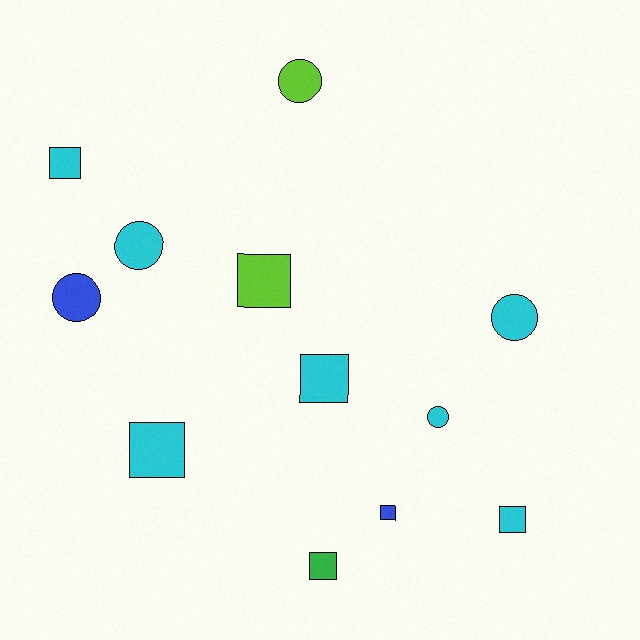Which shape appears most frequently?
Square, with 7 objects.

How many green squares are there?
There is 1 green square.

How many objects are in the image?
There are 12 objects.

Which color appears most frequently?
Cyan, with 7 objects.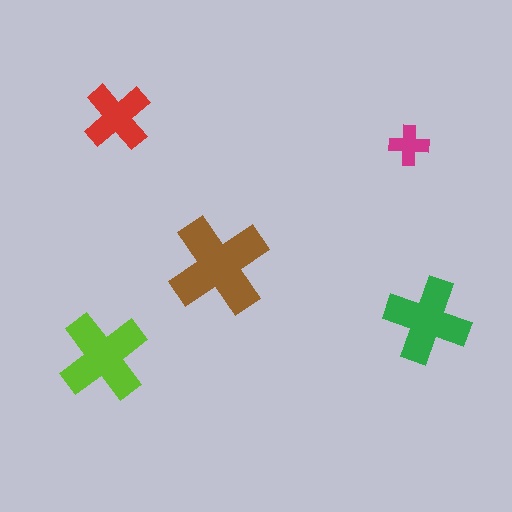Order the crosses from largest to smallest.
the brown one, the lime one, the green one, the red one, the magenta one.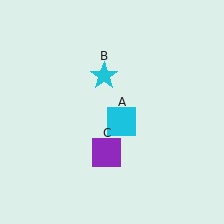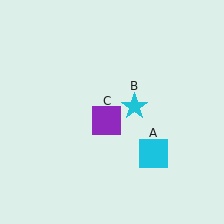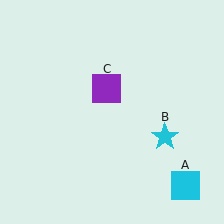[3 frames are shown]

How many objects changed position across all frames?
3 objects changed position: cyan square (object A), cyan star (object B), purple square (object C).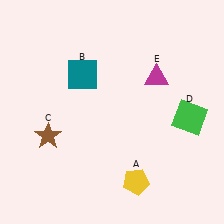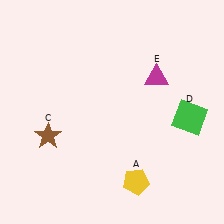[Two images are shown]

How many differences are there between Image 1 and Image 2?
There is 1 difference between the two images.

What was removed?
The teal square (B) was removed in Image 2.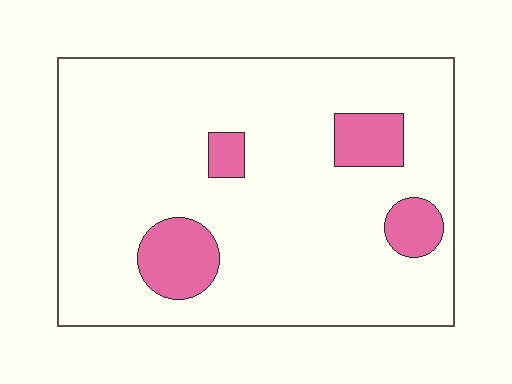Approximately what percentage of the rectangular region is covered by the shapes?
Approximately 15%.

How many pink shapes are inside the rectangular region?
4.